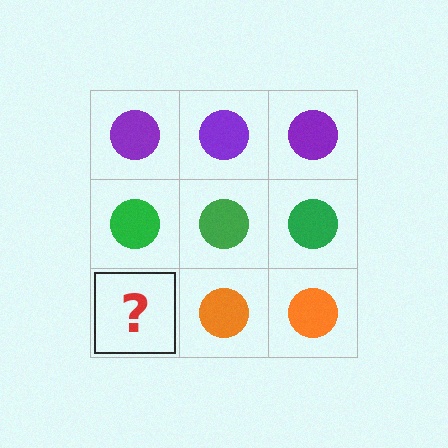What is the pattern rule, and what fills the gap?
The rule is that each row has a consistent color. The gap should be filled with an orange circle.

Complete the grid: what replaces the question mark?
The question mark should be replaced with an orange circle.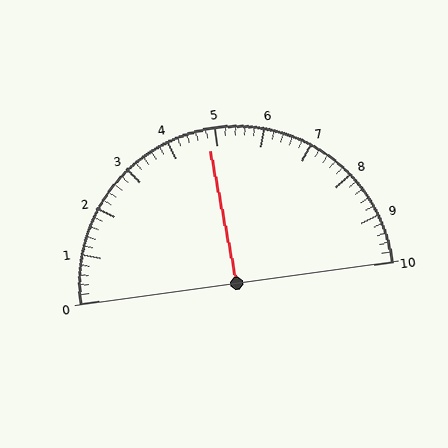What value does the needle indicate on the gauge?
The needle indicates approximately 4.8.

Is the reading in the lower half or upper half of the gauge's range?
The reading is in the lower half of the range (0 to 10).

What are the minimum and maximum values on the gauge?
The gauge ranges from 0 to 10.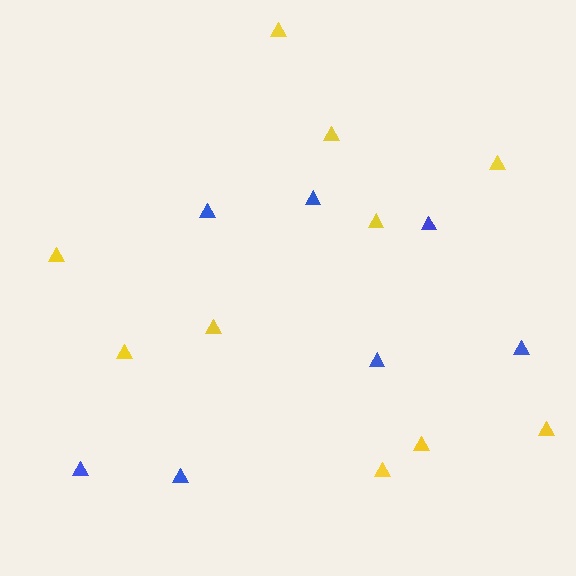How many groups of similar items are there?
There are 2 groups: one group of blue triangles (7) and one group of yellow triangles (10).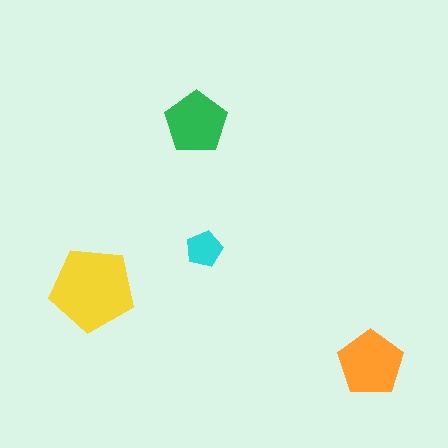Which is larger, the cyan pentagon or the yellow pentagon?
The yellow one.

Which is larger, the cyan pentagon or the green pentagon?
The green one.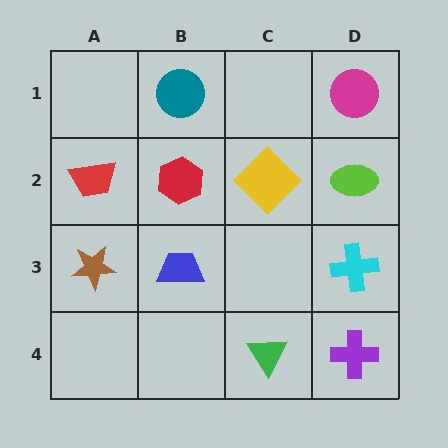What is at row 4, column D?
A purple cross.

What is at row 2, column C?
A yellow diamond.